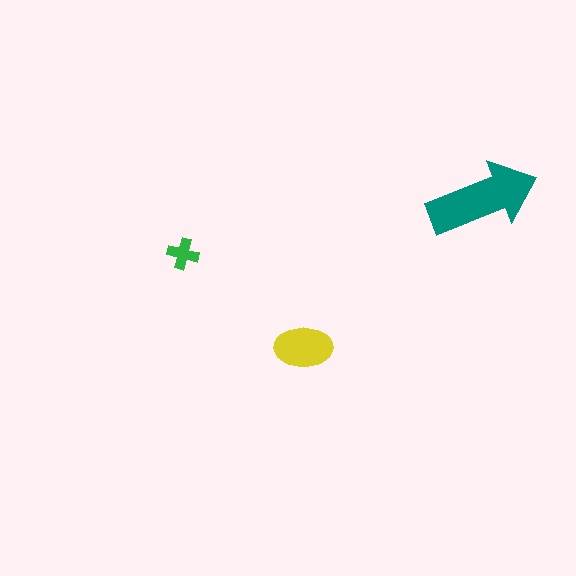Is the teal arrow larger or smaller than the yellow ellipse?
Larger.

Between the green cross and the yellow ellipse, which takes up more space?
The yellow ellipse.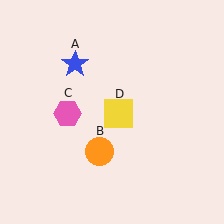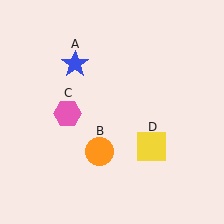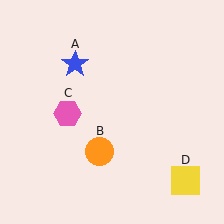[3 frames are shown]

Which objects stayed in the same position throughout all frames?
Blue star (object A) and orange circle (object B) and pink hexagon (object C) remained stationary.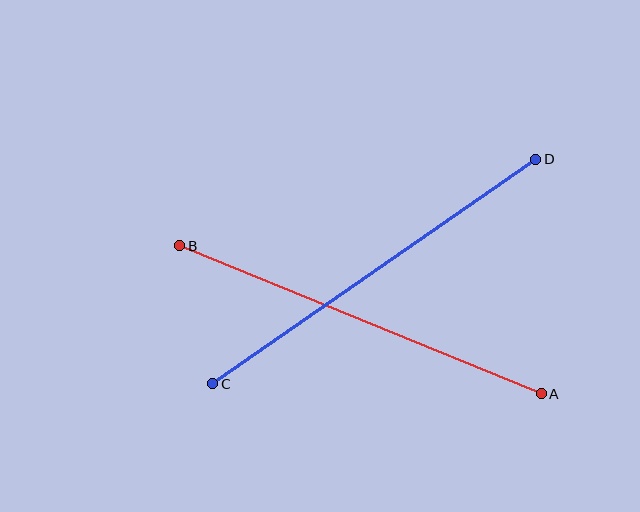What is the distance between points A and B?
The distance is approximately 391 pixels.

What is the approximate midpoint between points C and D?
The midpoint is at approximately (374, 272) pixels.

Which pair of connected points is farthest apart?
Points C and D are farthest apart.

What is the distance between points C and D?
The distance is approximately 394 pixels.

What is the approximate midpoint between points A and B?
The midpoint is at approximately (360, 320) pixels.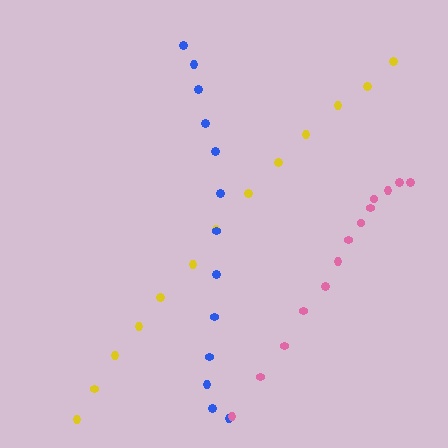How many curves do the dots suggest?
There are 3 distinct paths.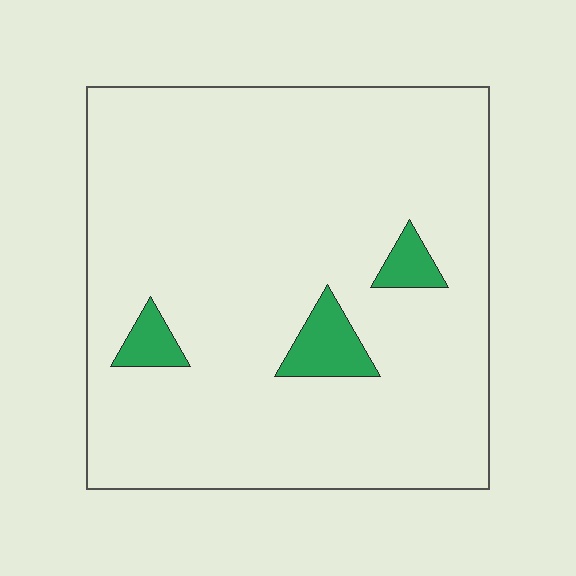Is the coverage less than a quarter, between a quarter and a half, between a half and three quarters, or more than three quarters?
Less than a quarter.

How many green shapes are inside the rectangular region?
3.